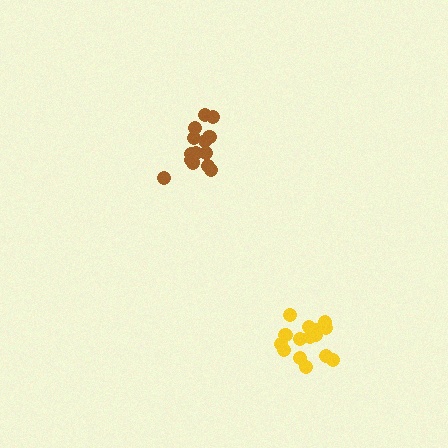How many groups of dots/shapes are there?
There are 2 groups.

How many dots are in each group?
Group 1: 15 dots, Group 2: 14 dots (29 total).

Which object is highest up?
The brown cluster is topmost.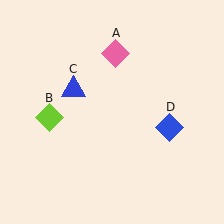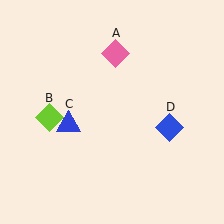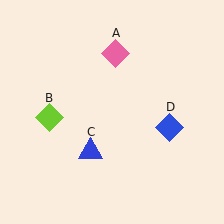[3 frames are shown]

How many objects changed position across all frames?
1 object changed position: blue triangle (object C).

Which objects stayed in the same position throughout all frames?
Pink diamond (object A) and lime diamond (object B) and blue diamond (object D) remained stationary.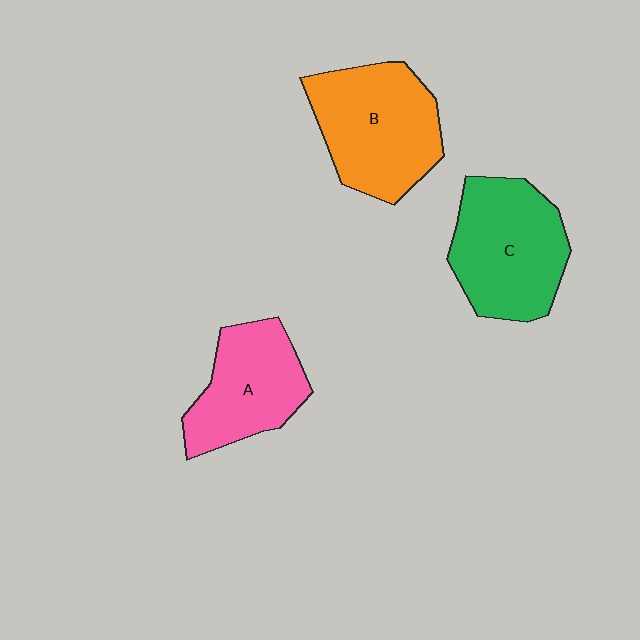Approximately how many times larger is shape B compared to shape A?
Approximately 1.3 times.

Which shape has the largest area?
Shape B (orange).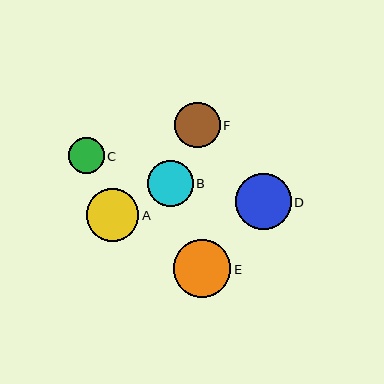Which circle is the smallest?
Circle C is the smallest with a size of approximately 36 pixels.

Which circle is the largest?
Circle E is the largest with a size of approximately 57 pixels.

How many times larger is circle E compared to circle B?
Circle E is approximately 1.2 times the size of circle B.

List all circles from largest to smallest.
From largest to smallest: E, D, A, B, F, C.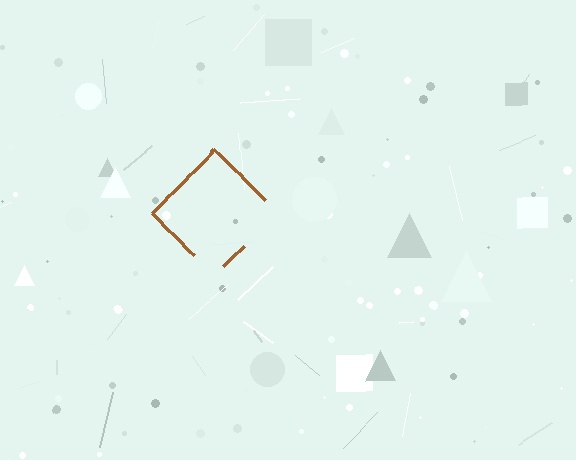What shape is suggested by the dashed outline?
The dashed outline suggests a diamond.